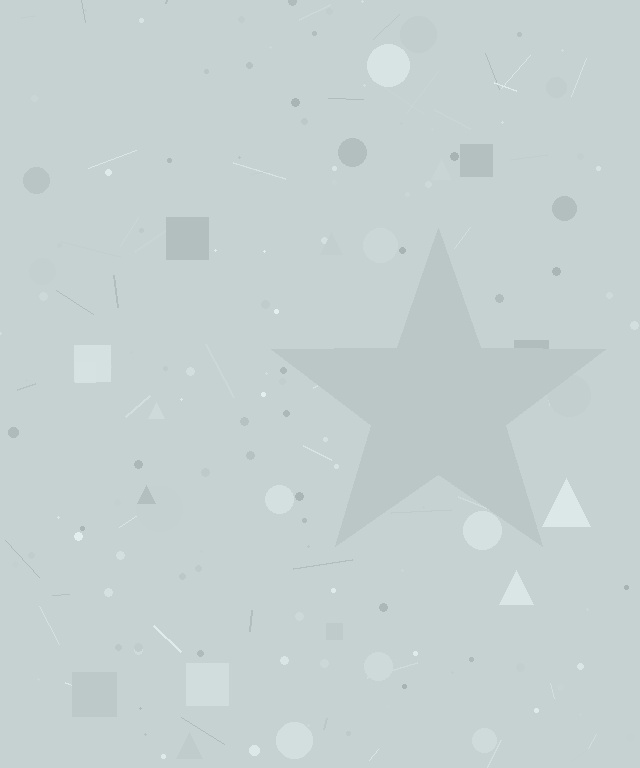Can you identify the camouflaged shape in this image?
The camouflaged shape is a star.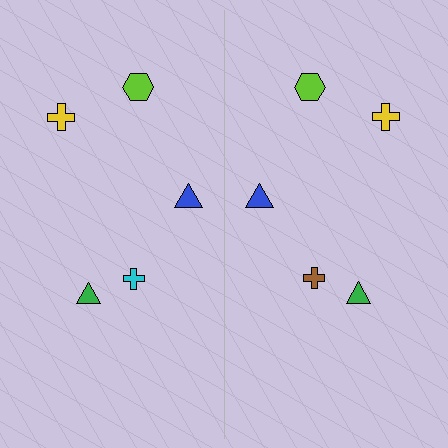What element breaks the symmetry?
The brown cross on the right side breaks the symmetry — its mirror counterpart is cyan.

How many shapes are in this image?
There are 10 shapes in this image.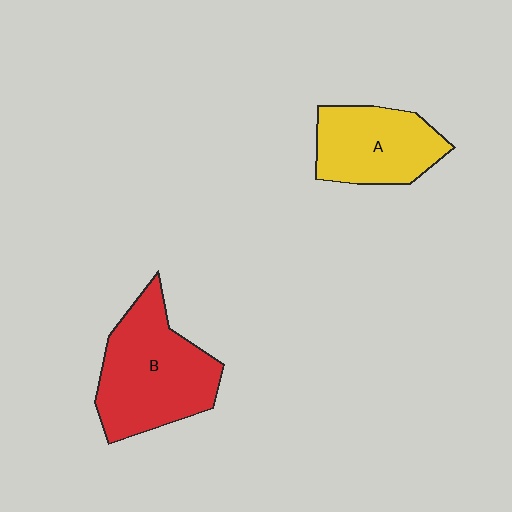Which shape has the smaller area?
Shape A (yellow).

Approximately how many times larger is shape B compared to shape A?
Approximately 1.4 times.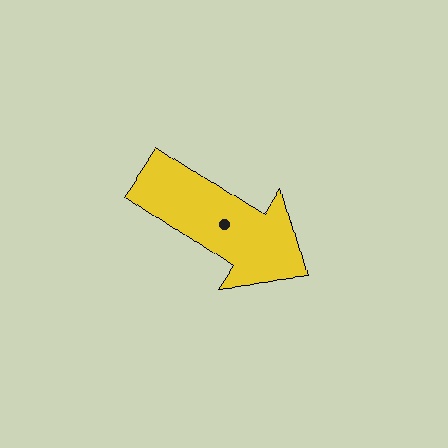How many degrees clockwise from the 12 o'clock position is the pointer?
Approximately 124 degrees.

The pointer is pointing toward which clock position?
Roughly 4 o'clock.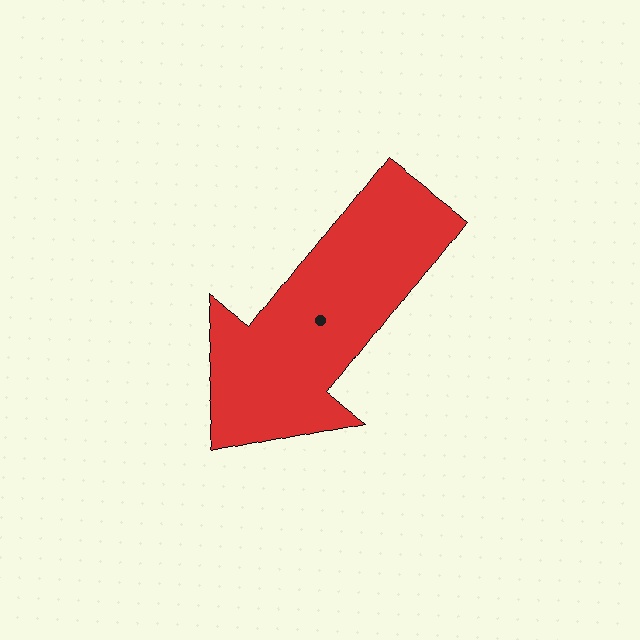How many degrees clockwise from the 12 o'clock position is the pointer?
Approximately 217 degrees.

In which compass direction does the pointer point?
Southwest.